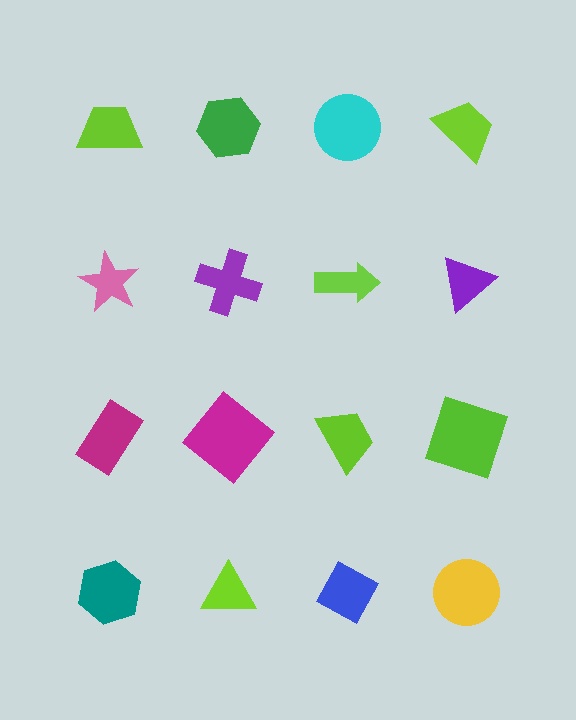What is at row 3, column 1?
A magenta rectangle.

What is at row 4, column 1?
A teal hexagon.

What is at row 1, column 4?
A lime trapezoid.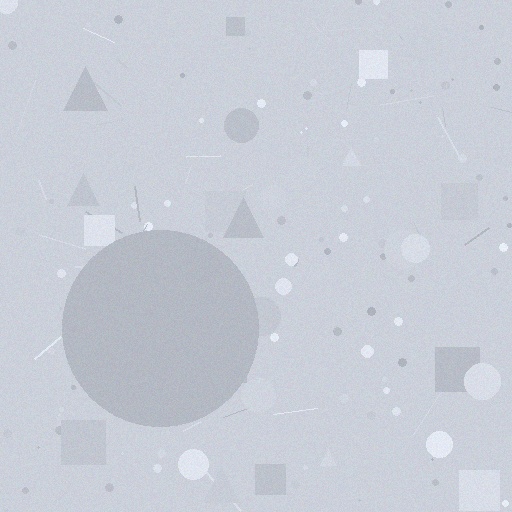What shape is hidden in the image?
A circle is hidden in the image.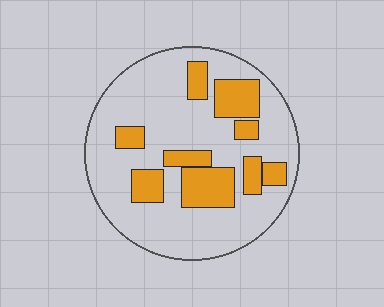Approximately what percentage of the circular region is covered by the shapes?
Approximately 25%.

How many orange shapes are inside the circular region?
9.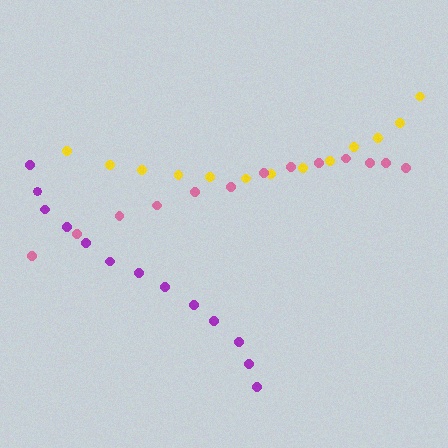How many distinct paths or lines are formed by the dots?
There are 3 distinct paths.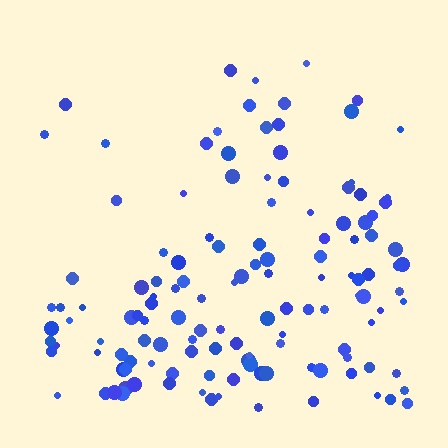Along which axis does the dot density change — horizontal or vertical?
Vertical.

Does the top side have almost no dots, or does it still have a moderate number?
Still a moderate number, just noticeably fewer than the bottom.